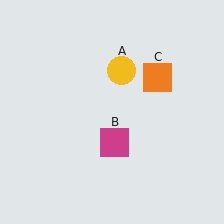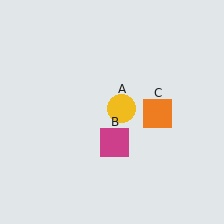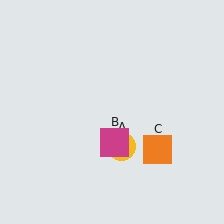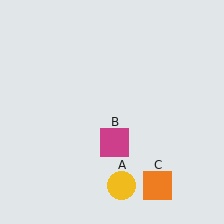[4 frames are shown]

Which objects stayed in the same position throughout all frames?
Magenta square (object B) remained stationary.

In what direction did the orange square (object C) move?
The orange square (object C) moved down.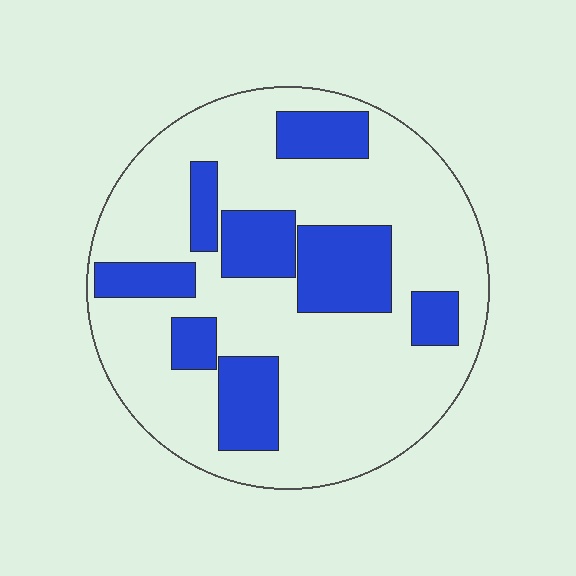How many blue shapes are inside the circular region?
8.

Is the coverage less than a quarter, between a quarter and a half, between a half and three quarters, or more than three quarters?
Between a quarter and a half.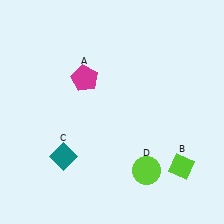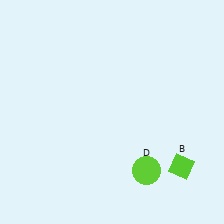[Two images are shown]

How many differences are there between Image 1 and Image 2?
There are 2 differences between the two images.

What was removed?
The magenta pentagon (A), the teal diamond (C) were removed in Image 2.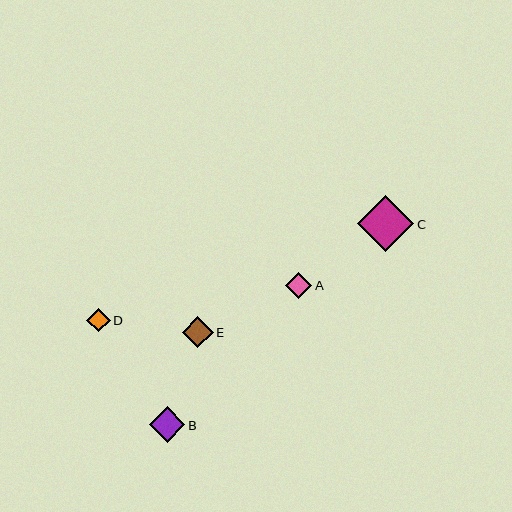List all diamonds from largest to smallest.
From largest to smallest: C, B, E, A, D.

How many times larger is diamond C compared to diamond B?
Diamond C is approximately 1.6 times the size of diamond B.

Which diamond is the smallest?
Diamond D is the smallest with a size of approximately 23 pixels.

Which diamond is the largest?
Diamond C is the largest with a size of approximately 57 pixels.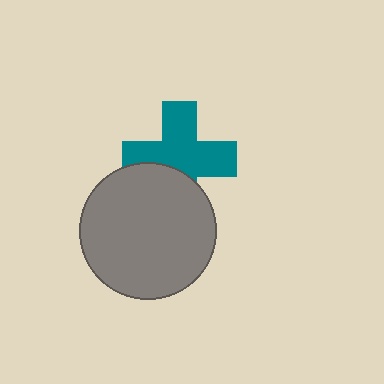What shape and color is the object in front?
The object in front is a gray circle.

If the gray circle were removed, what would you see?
You would see the complete teal cross.